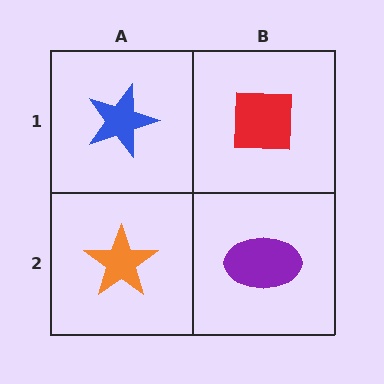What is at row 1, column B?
A red square.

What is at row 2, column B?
A purple ellipse.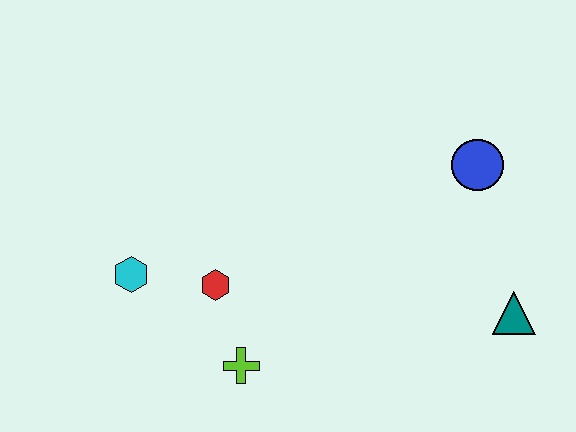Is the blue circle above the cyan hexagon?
Yes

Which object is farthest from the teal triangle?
The cyan hexagon is farthest from the teal triangle.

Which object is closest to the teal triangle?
The blue circle is closest to the teal triangle.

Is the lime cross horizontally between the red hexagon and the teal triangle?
Yes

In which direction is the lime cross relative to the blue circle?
The lime cross is to the left of the blue circle.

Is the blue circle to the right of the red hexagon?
Yes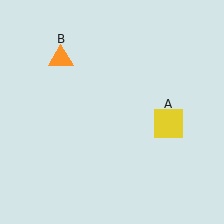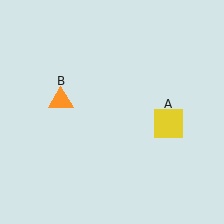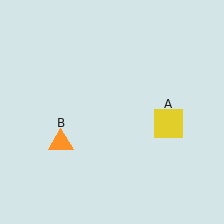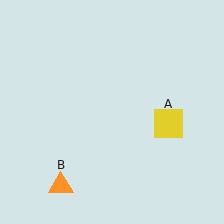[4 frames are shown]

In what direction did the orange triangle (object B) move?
The orange triangle (object B) moved down.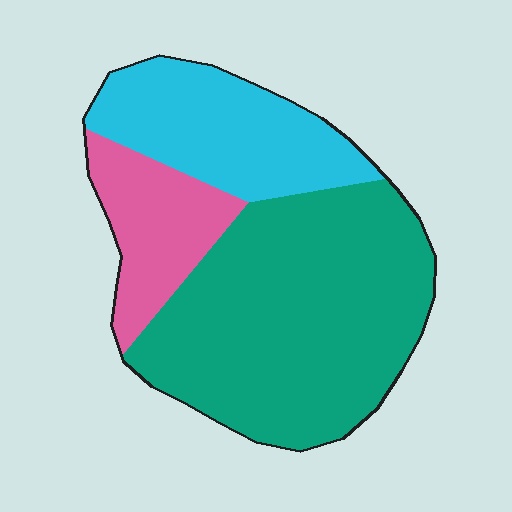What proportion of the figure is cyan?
Cyan takes up about one quarter (1/4) of the figure.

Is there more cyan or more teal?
Teal.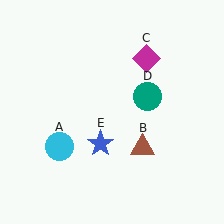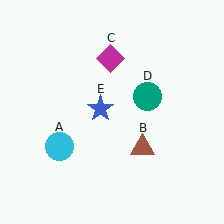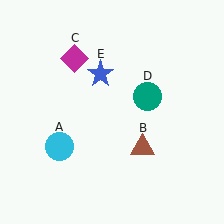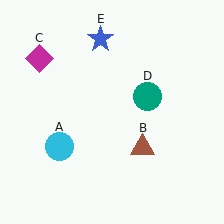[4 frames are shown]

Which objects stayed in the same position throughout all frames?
Cyan circle (object A) and brown triangle (object B) and teal circle (object D) remained stationary.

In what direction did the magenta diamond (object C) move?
The magenta diamond (object C) moved left.